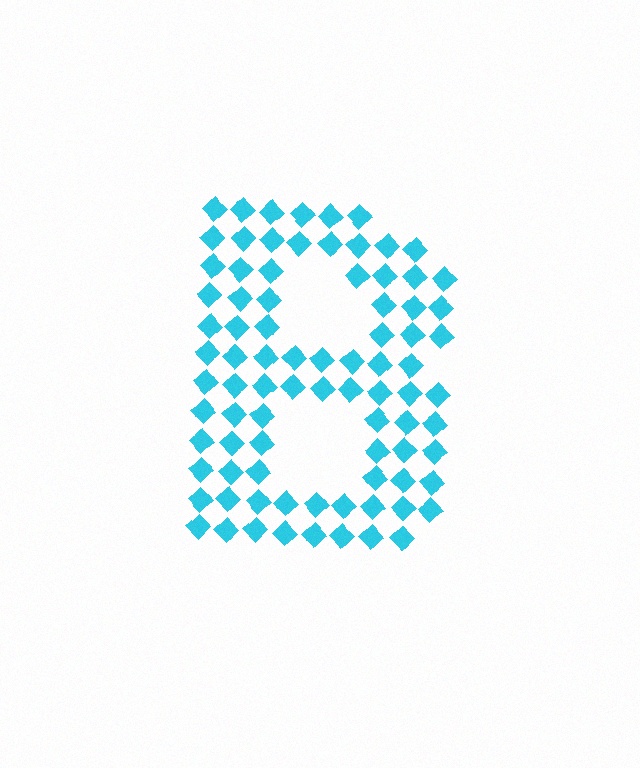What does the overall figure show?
The overall figure shows the letter B.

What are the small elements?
The small elements are diamonds.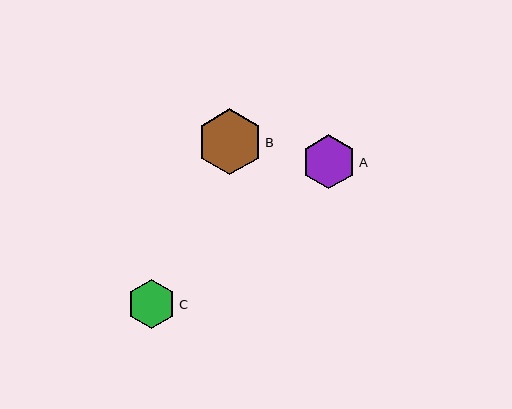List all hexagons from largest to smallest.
From largest to smallest: B, A, C.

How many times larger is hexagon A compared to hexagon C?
Hexagon A is approximately 1.1 times the size of hexagon C.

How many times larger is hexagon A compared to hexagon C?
Hexagon A is approximately 1.1 times the size of hexagon C.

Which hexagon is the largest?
Hexagon B is the largest with a size of approximately 65 pixels.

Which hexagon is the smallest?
Hexagon C is the smallest with a size of approximately 49 pixels.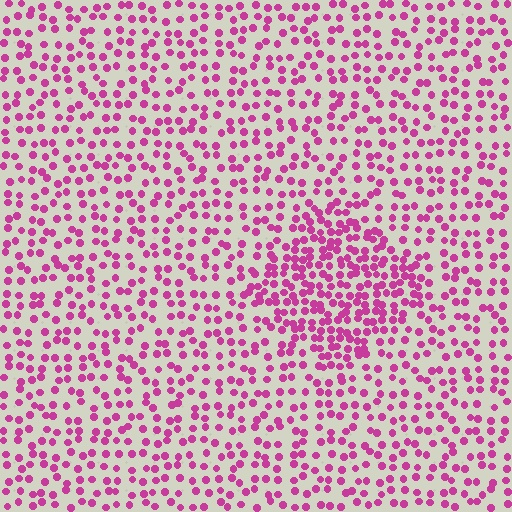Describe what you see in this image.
The image contains small magenta elements arranged at two different densities. A diamond-shaped region is visible where the elements are more densely packed than the surrounding area.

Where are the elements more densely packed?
The elements are more densely packed inside the diamond boundary.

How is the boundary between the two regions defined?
The boundary is defined by a change in element density (approximately 1.9x ratio). All elements are the same color, size, and shape.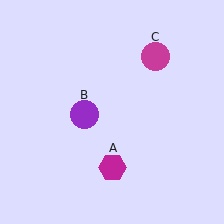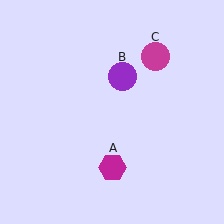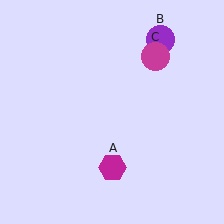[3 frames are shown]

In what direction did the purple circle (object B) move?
The purple circle (object B) moved up and to the right.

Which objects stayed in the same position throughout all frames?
Magenta hexagon (object A) and magenta circle (object C) remained stationary.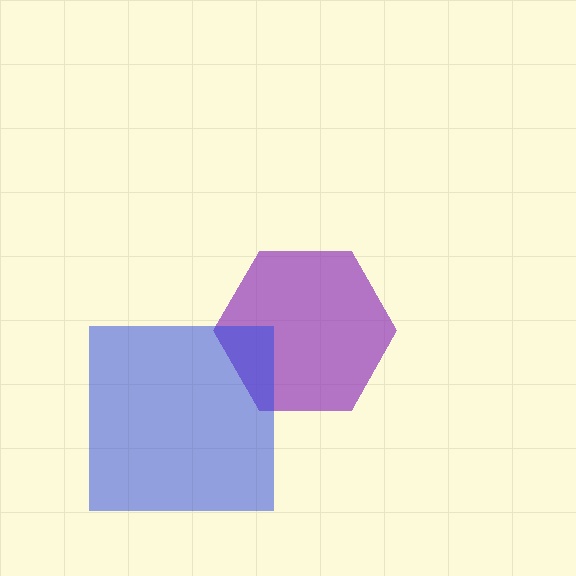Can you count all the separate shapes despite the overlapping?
Yes, there are 2 separate shapes.